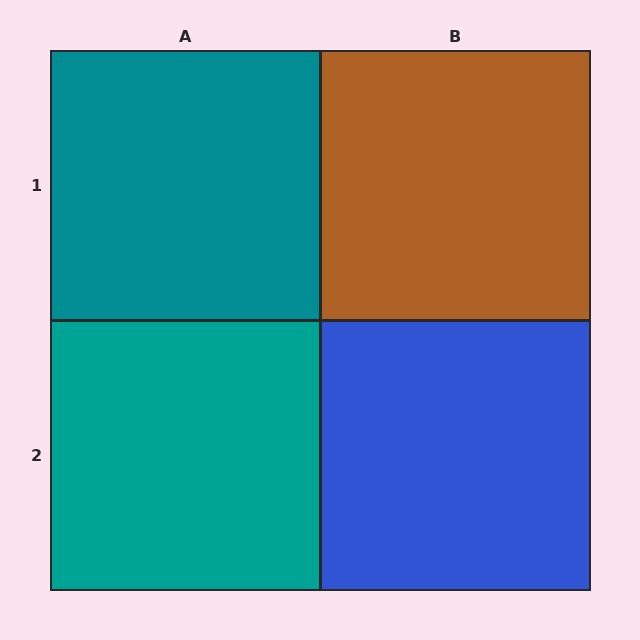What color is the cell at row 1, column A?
Teal.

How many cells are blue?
1 cell is blue.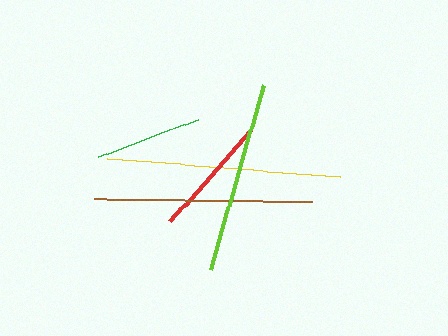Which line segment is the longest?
The yellow line is the longest at approximately 233 pixels.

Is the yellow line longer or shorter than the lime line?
The yellow line is longer than the lime line.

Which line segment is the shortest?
The green line is the shortest at approximately 107 pixels.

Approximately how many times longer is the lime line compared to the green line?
The lime line is approximately 1.8 times the length of the green line.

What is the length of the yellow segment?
The yellow segment is approximately 233 pixels long.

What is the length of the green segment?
The green segment is approximately 107 pixels long.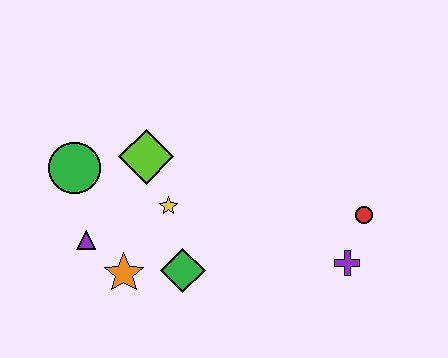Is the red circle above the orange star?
Yes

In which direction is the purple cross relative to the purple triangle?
The purple cross is to the right of the purple triangle.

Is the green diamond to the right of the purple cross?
No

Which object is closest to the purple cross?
The red circle is closest to the purple cross.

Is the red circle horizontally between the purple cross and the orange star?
No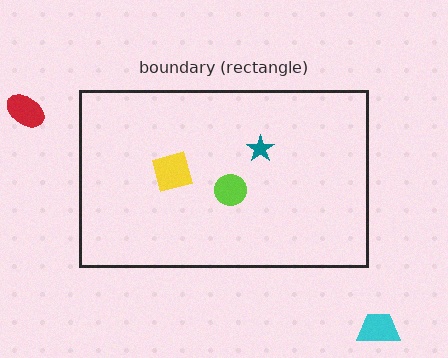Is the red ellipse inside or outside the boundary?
Outside.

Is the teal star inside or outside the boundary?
Inside.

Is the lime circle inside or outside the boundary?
Inside.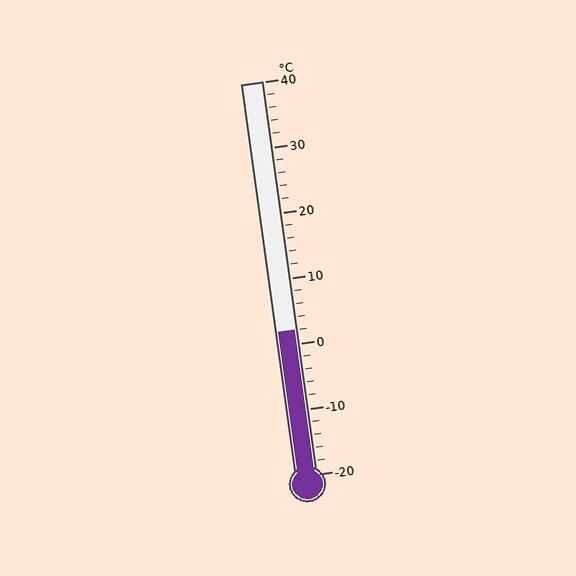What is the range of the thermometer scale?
The thermometer scale ranges from -20°C to 40°C.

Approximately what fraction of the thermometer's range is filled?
The thermometer is filled to approximately 35% of its range.